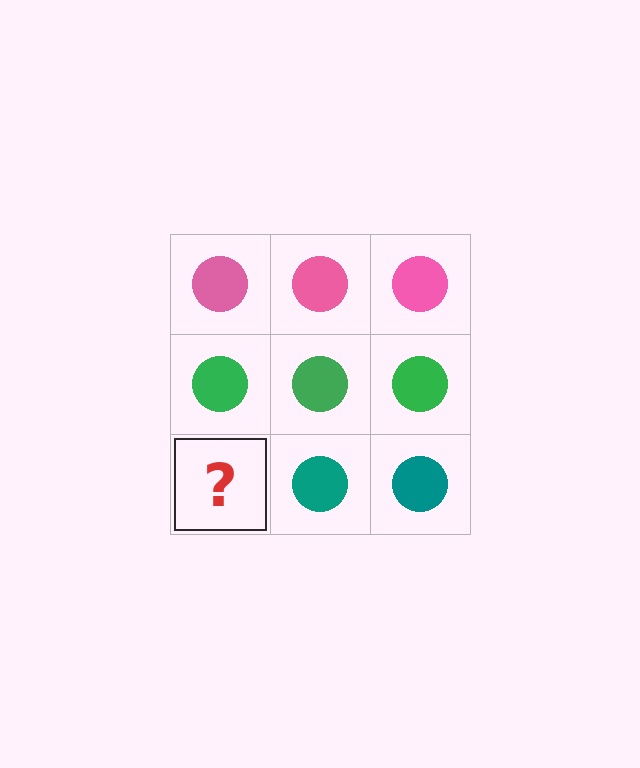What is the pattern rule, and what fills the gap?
The rule is that each row has a consistent color. The gap should be filled with a teal circle.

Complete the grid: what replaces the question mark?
The question mark should be replaced with a teal circle.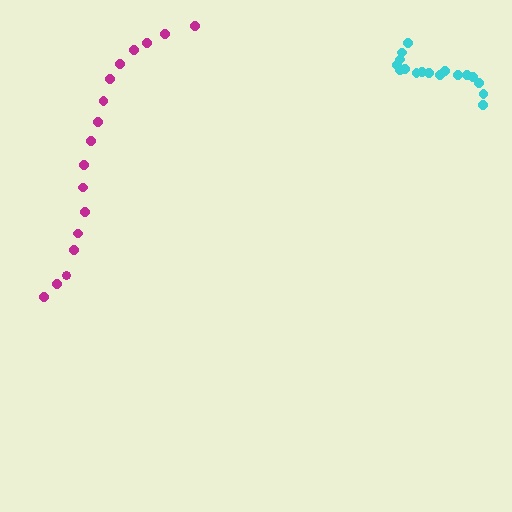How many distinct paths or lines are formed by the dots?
There are 2 distinct paths.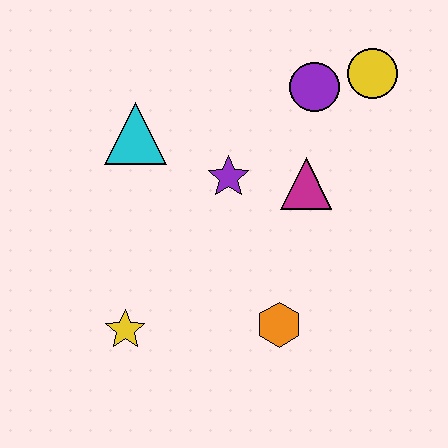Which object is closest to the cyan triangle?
The purple star is closest to the cyan triangle.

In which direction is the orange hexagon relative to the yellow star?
The orange hexagon is to the right of the yellow star.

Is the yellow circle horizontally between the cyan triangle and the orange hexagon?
No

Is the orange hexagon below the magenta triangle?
Yes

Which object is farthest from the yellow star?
The yellow circle is farthest from the yellow star.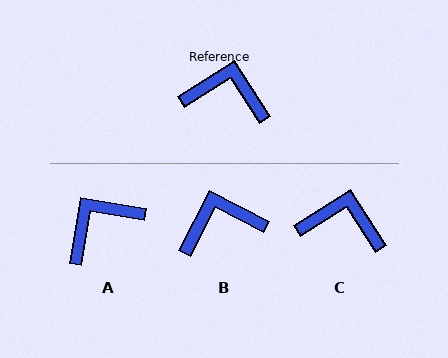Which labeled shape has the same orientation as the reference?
C.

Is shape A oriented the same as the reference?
No, it is off by about 48 degrees.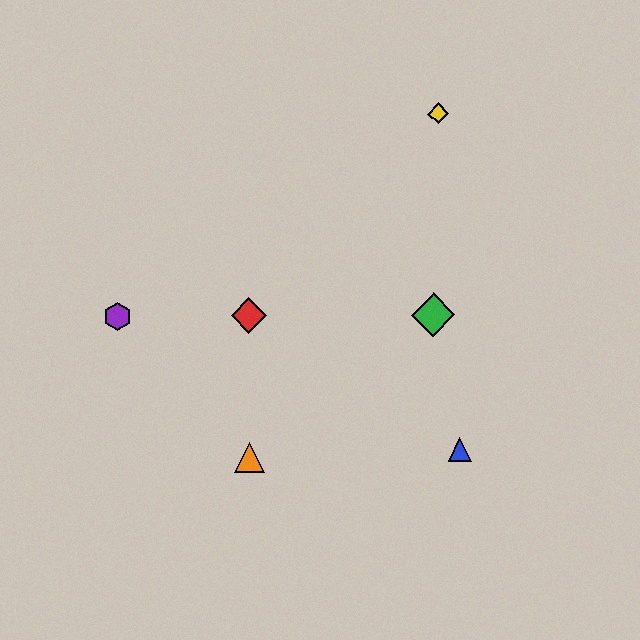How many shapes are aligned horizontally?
3 shapes (the red diamond, the green diamond, the purple hexagon) are aligned horizontally.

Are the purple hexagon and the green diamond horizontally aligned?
Yes, both are at y≈316.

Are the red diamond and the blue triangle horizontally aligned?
No, the red diamond is at y≈316 and the blue triangle is at y≈450.